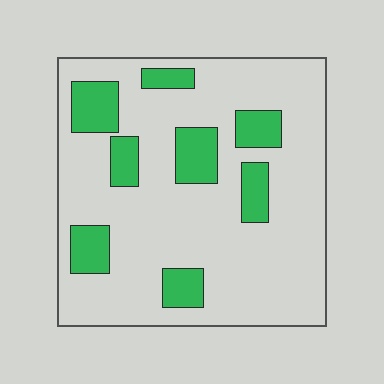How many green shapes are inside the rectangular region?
8.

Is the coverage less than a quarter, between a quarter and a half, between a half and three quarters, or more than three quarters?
Less than a quarter.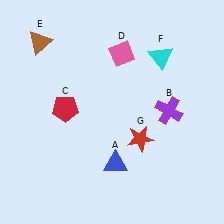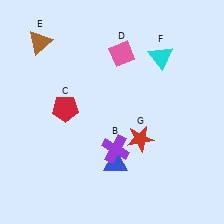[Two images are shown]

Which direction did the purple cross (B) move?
The purple cross (B) moved left.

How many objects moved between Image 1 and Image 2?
1 object moved between the two images.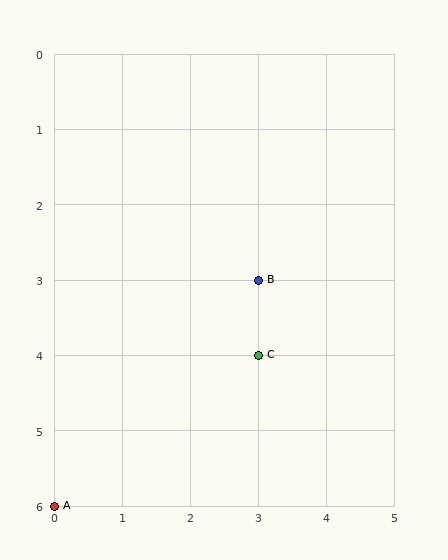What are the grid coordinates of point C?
Point C is at grid coordinates (3, 4).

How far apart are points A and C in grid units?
Points A and C are 3 columns and 2 rows apart (about 3.6 grid units diagonally).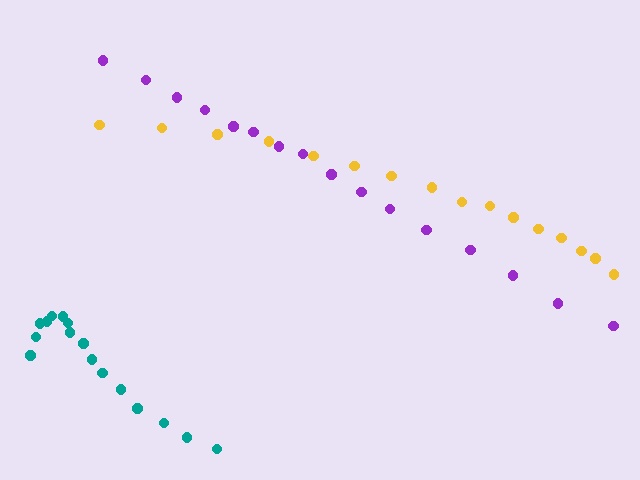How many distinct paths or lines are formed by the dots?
There are 3 distinct paths.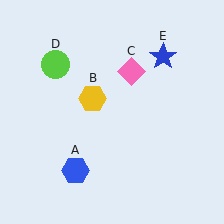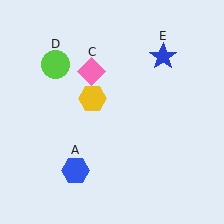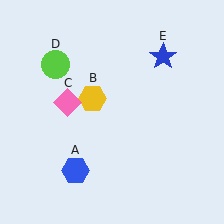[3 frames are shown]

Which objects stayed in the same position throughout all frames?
Blue hexagon (object A) and yellow hexagon (object B) and lime circle (object D) and blue star (object E) remained stationary.